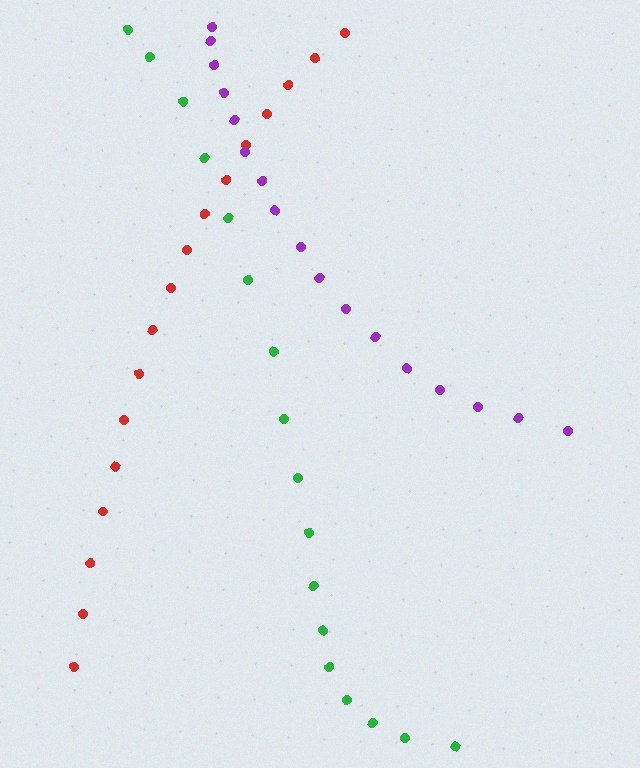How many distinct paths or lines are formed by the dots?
There are 3 distinct paths.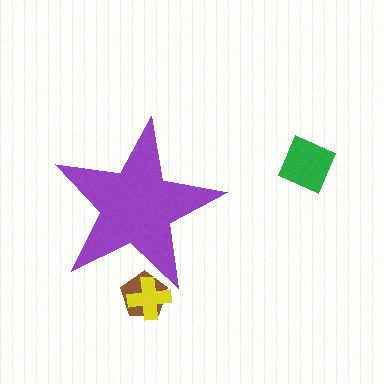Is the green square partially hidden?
No, the green square is fully visible.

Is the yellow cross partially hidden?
Yes, the yellow cross is partially hidden behind the purple star.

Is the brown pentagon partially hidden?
Yes, the brown pentagon is partially hidden behind the purple star.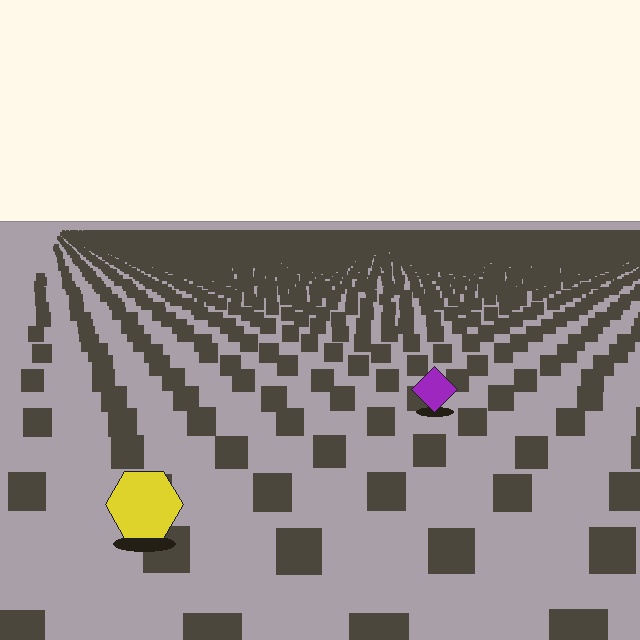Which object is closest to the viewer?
The yellow hexagon is closest. The texture marks near it are larger and more spread out.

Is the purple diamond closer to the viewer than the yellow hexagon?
No. The yellow hexagon is closer — you can tell from the texture gradient: the ground texture is coarser near it.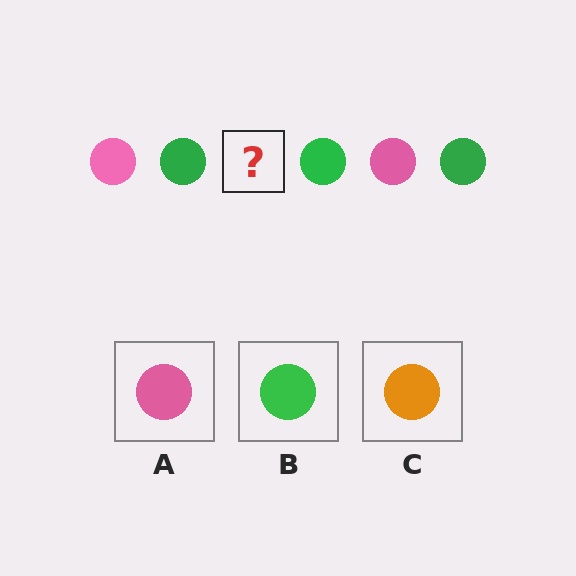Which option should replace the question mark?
Option A.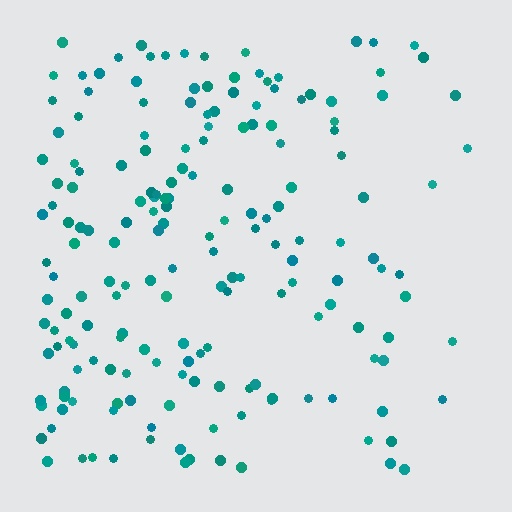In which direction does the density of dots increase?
From right to left, with the left side densest.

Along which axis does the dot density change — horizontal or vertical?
Horizontal.